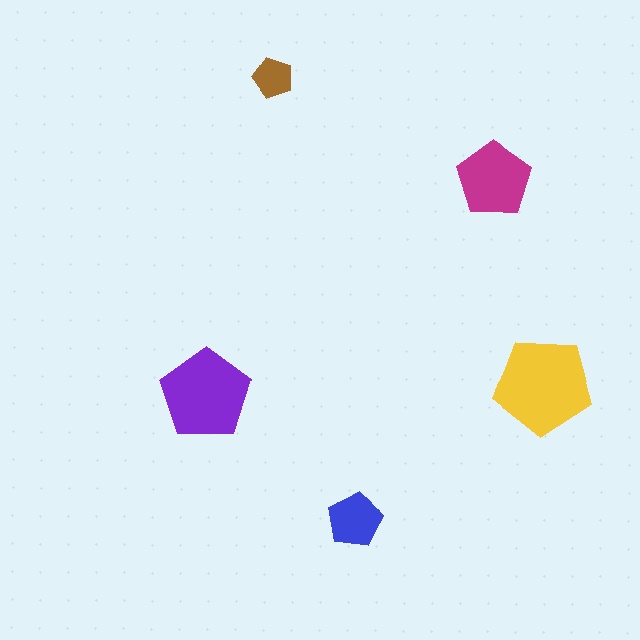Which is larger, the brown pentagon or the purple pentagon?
The purple one.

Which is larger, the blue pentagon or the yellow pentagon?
The yellow one.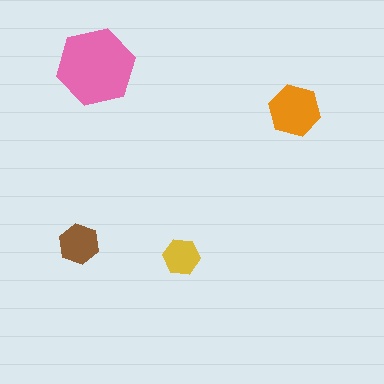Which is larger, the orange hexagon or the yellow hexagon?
The orange one.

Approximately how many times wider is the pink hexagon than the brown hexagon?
About 2 times wider.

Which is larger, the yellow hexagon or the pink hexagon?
The pink one.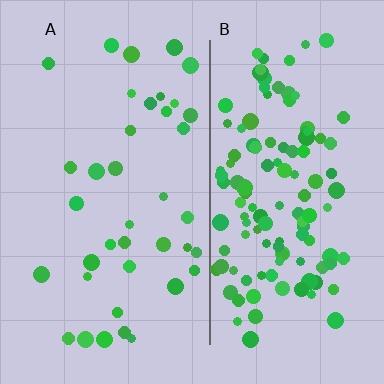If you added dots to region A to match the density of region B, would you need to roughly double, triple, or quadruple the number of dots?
Approximately triple.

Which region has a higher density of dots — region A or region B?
B (the right).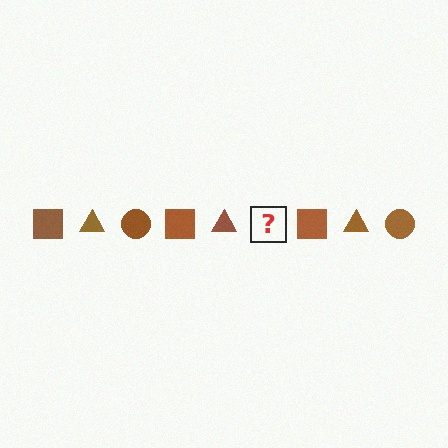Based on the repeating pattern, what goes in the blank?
The blank should be a brown circle.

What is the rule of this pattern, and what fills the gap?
The rule is that the pattern cycles through square, triangle, circle shapes in brown. The gap should be filled with a brown circle.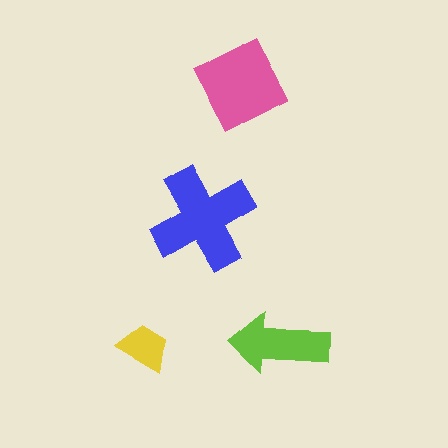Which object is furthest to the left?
The yellow trapezoid is leftmost.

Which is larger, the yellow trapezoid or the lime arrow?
The lime arrow.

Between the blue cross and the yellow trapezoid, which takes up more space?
The blue cross.